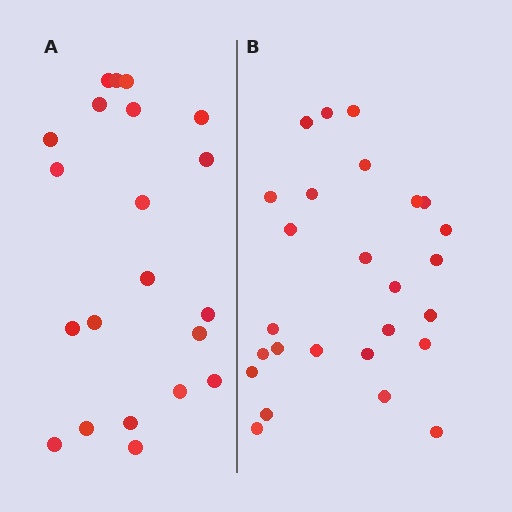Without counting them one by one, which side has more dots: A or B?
Region B (the right region) has more dots.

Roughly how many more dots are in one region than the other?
Region B has about 5 more dots than region A.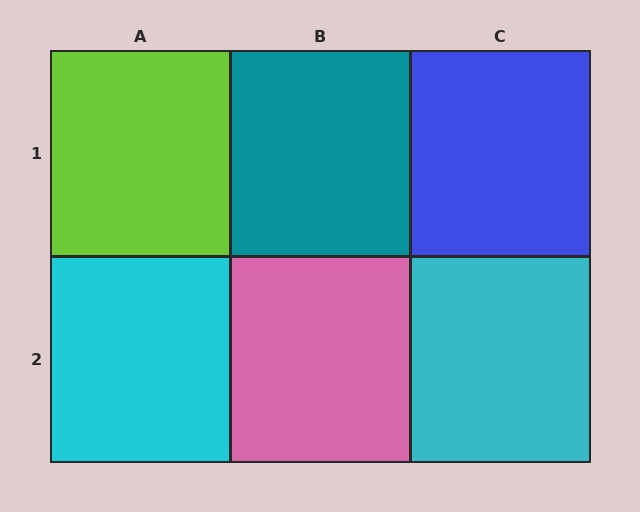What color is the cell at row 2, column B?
Pink.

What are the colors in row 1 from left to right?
Lime, teal, blue.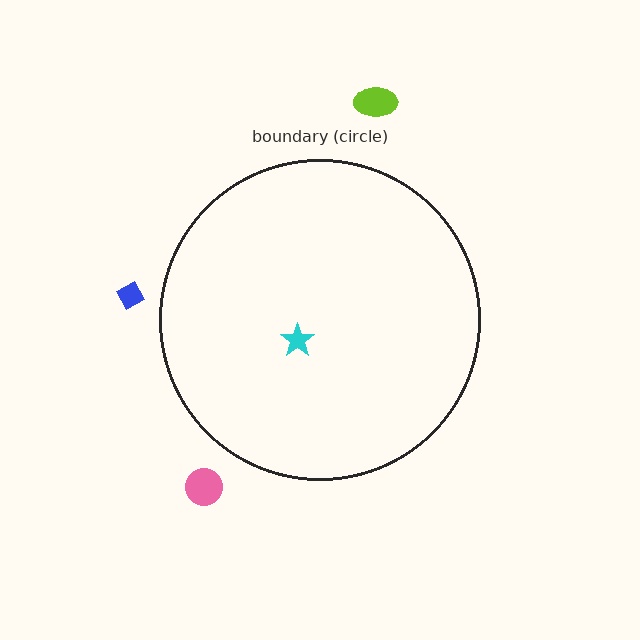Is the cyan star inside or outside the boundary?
Inside.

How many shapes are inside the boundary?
1 inside, 3 outside.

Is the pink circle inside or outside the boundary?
Outside.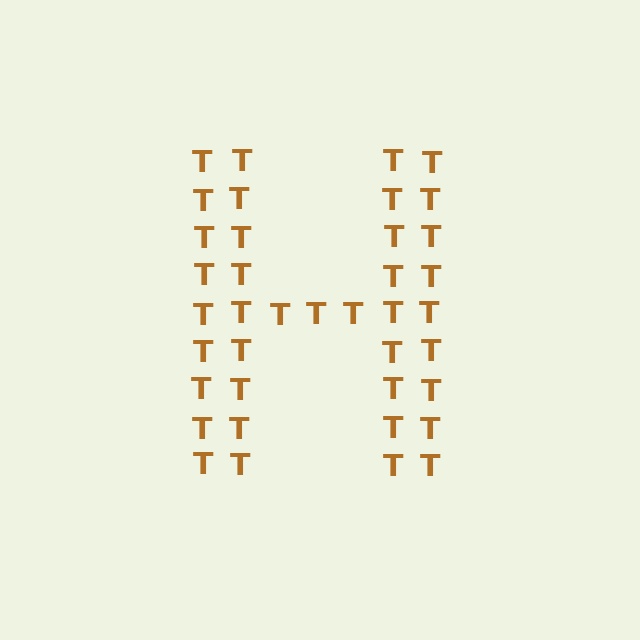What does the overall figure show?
The overall figure shows the letter H.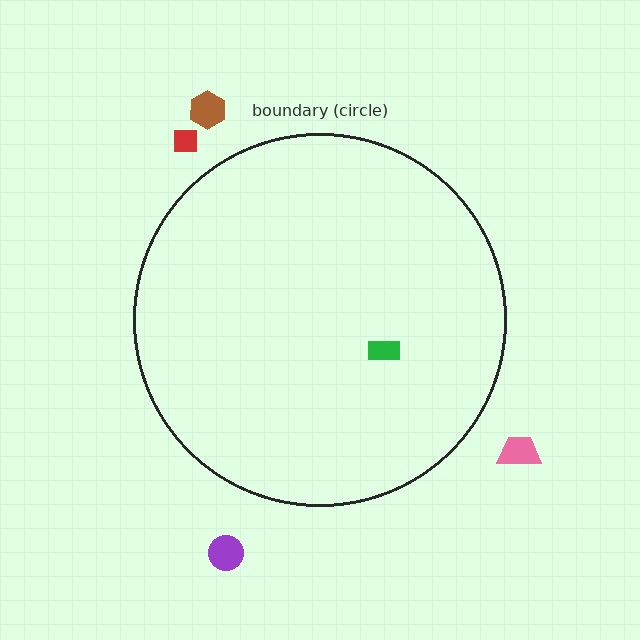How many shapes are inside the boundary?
1 inside, 4 outside.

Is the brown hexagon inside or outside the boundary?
Outside.